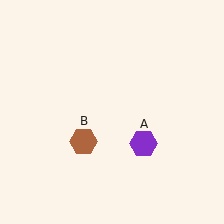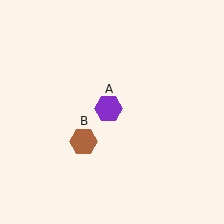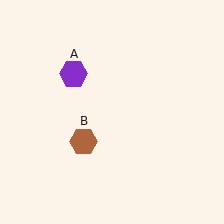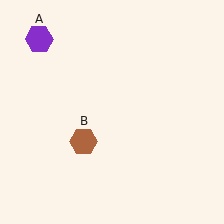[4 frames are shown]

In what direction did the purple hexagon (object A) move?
The purple hexagon (object A) moved up and to the left.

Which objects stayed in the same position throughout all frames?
Brown hexagon (object B) remained stationary.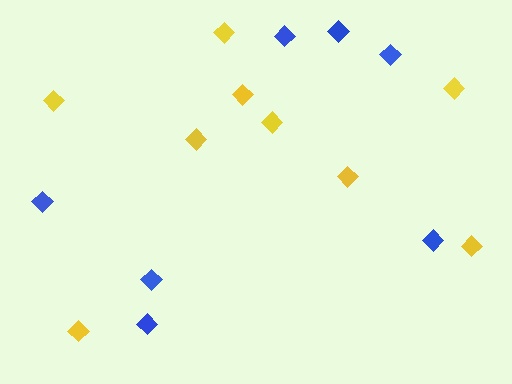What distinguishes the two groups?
There are 2 groups: one group of blue diamonds (7) and one group of yellow diamonds (9).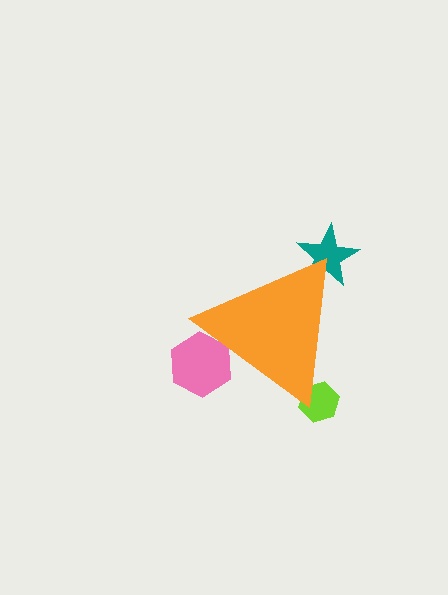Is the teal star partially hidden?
Yes, the teal star is partially hidden behind the orange triangle.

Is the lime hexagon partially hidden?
Yes, the lime hexagon is partially hidden behind the orange triangle.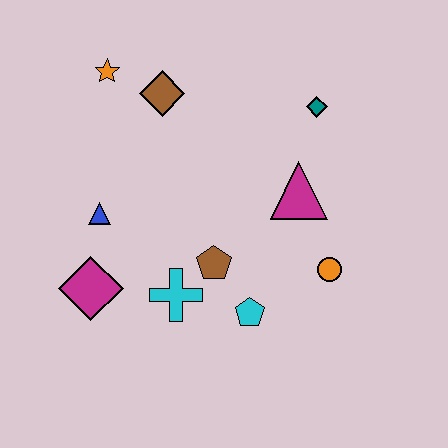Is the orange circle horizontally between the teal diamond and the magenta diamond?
No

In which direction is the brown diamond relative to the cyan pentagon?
The brown diamond is above the cyan pentagon.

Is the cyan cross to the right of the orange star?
Yes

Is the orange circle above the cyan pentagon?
Yes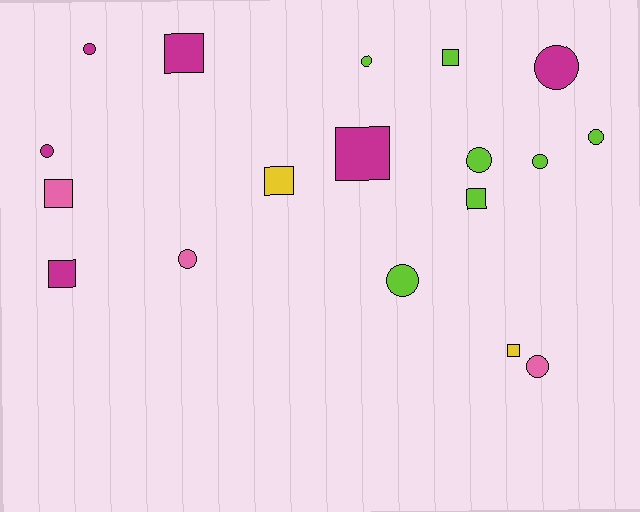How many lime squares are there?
There are 2 lime squares.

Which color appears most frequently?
Lime, with 7 objects.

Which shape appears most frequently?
Circle, with 10 objects.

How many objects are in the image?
There are 18 objects.